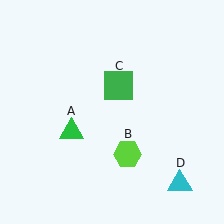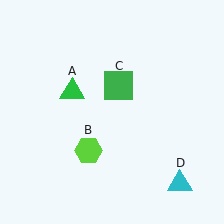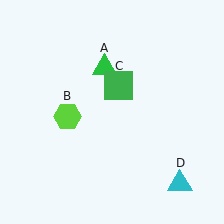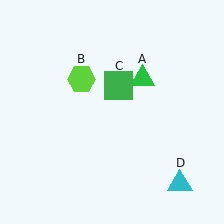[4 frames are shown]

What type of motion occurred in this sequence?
The green triangle (object A), lime hexagon (object B) rotated clockwise around the center of the scene.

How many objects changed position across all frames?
2 objects changed position: green triangle (object A), lime hexagon (object B).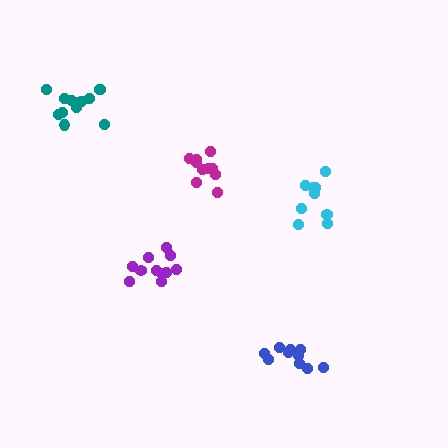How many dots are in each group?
Group 1: 11 dots, Group 2: 10 dots, Group 3: 10 dots, Group 4: 9 dots, Group 5: 13 dots (53 total).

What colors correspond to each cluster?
The clusters are colored: purple, magenta, blue, cyan, teal.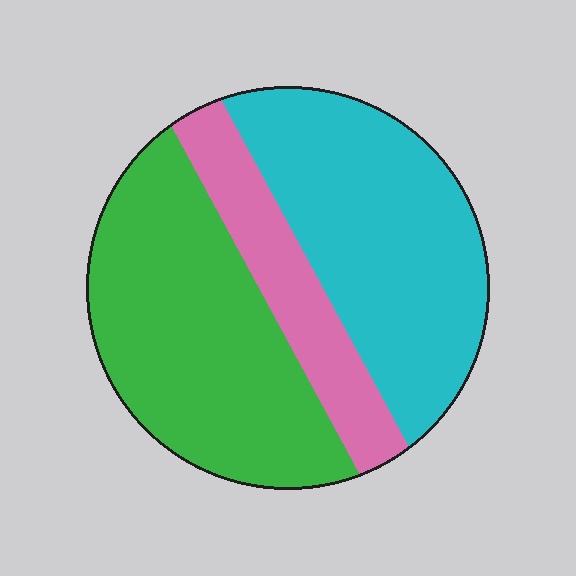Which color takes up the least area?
Pink, at roughly 20%.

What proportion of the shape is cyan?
Cyan covers about 40% of the shape.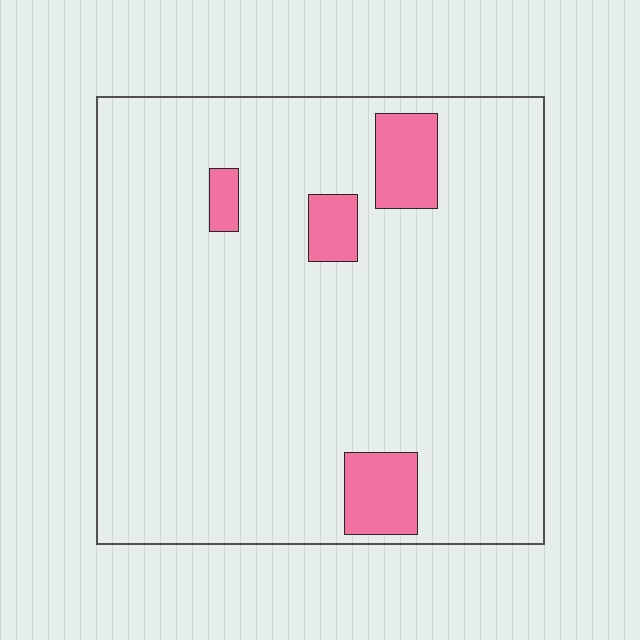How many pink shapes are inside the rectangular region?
4.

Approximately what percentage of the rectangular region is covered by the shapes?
Approximately 10%.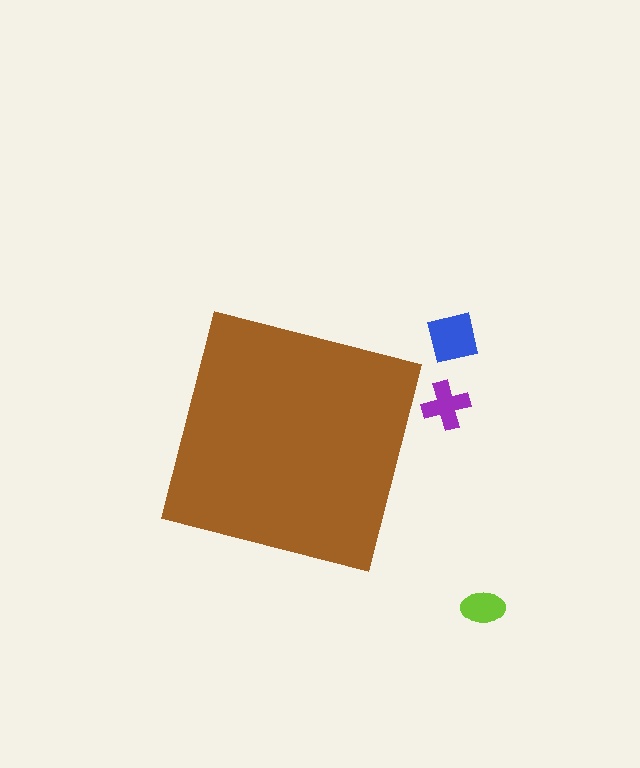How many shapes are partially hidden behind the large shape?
0 shapes are partially hidden.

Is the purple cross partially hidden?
No, the purple cross is fully visible.